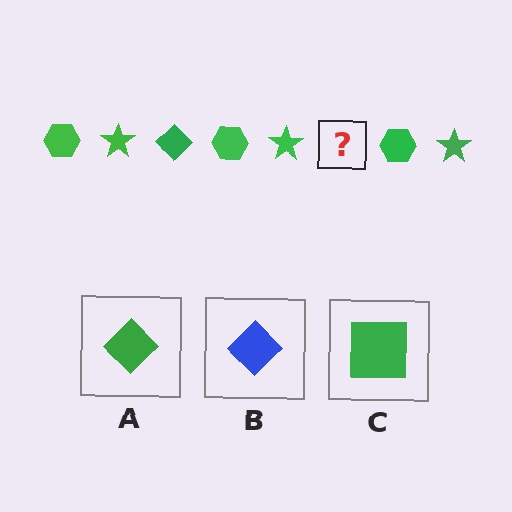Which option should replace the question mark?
Option A.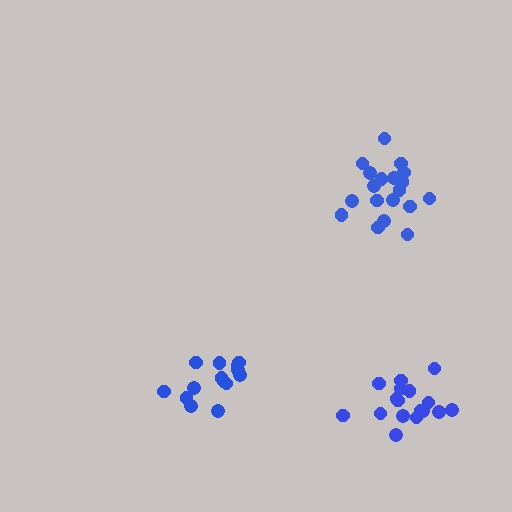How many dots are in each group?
Group 1: 14 dots, Group 2: 19 dots, Group 3: 17 dots (50 total).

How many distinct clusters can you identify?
There are 3 distinct clusters.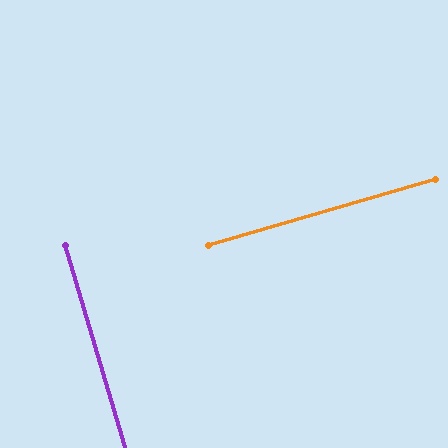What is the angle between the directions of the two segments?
Approximately 89 degrees.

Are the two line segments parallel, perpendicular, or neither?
Perpendicular — they meet at approximately 89°.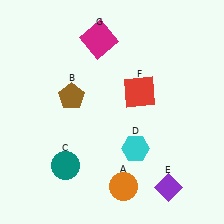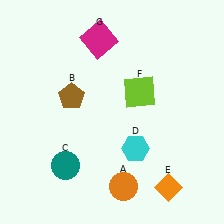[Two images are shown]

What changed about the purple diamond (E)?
In Image 1, E is purple. In Image 2, it changed to orange.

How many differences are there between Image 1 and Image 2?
There are 2 differences between the two images.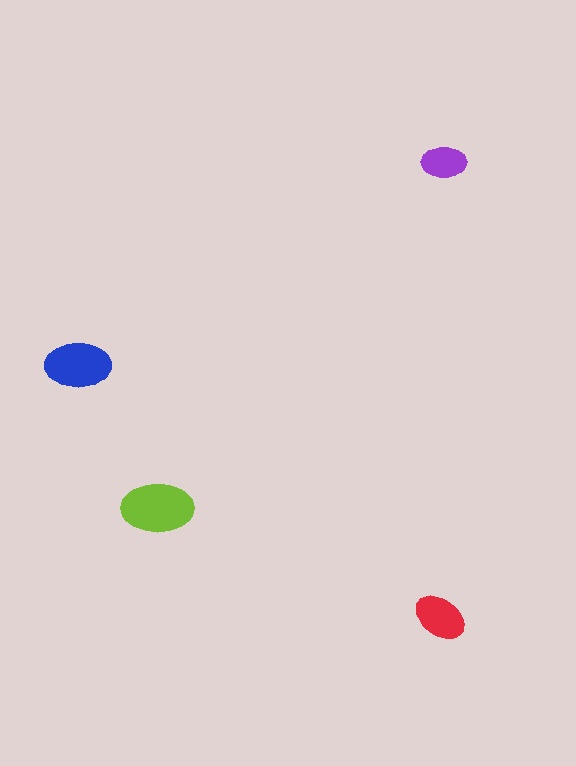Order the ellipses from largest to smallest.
the lime one, the blue one, the red one, the purple one.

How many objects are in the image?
There are 4 objects in the image.